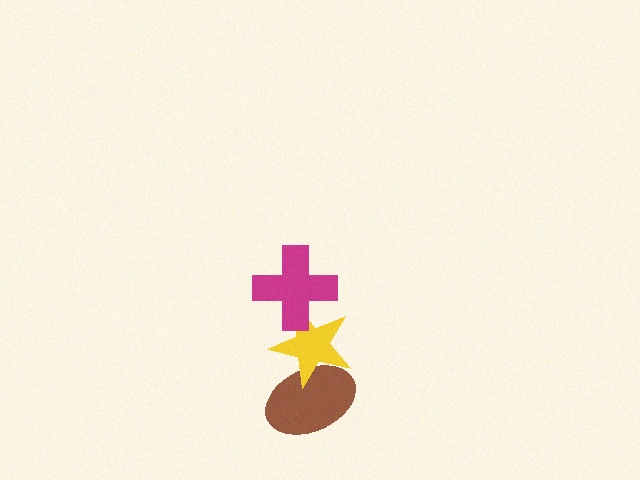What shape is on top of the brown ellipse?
The yellow star is on top of the brown ellipse.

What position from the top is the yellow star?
The yellow star is 2nd from the top.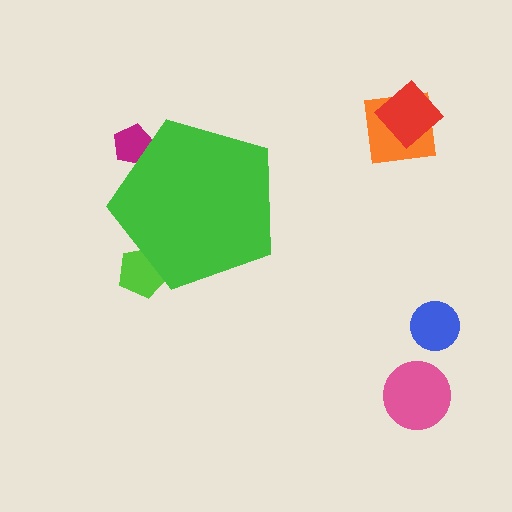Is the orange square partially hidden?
No, the orange square is fully visible.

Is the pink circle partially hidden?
No, the pink circle is fully visible.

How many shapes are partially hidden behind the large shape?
2 shapes are partially hidden.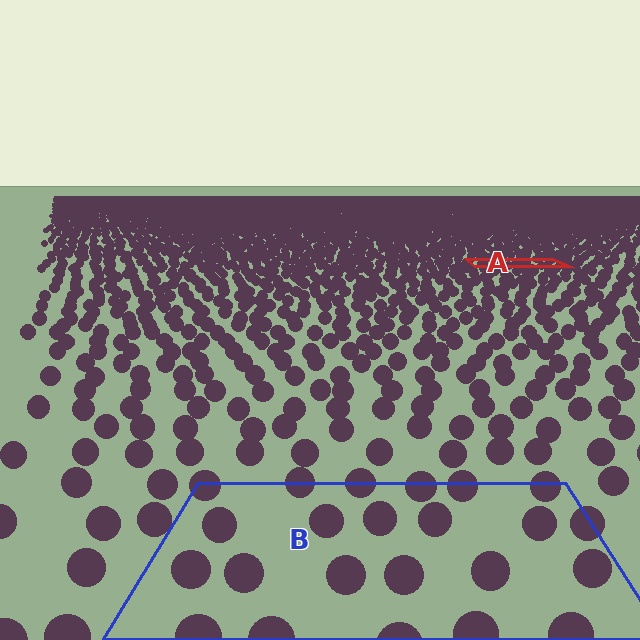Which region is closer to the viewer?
Region B is closer. The texture elements there are larger and more spread out.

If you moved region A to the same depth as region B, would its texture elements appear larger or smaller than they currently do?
They would appear larger. At a closer depth, the same texture elements are projected at a bigger on-screen size.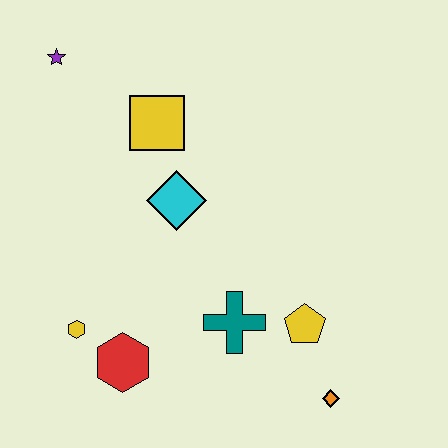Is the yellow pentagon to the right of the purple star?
Yes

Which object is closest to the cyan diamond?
The yellow square is closest to the cyan diamond.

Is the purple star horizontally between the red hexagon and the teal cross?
No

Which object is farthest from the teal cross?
The purple star is farthest from the teal cross.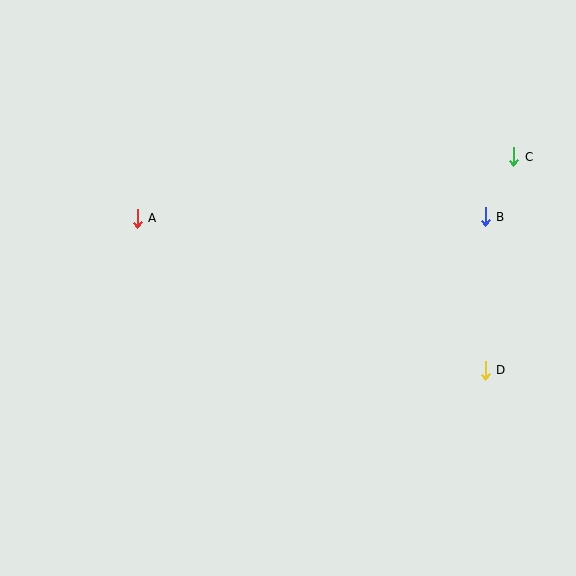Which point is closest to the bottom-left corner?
Point A is closest to the bottom-left corner.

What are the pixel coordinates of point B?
Point B is at (485, 217).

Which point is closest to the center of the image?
Point A at (138, 219) is closest to the center.